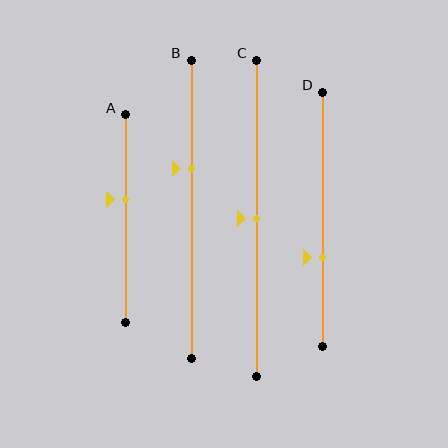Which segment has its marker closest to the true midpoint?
Segment C has its marker closest to the true midpoint.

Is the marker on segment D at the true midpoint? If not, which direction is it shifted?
No, the marker on segment D is shifted downward by about 15% of the segment length.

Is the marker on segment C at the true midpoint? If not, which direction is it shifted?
Yes, the marker on segment C is at the true midpoint.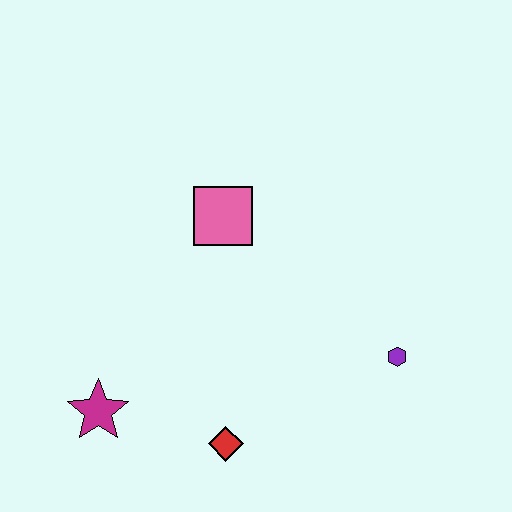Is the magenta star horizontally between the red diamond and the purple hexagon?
No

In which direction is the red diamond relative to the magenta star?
The red diamond is to the right of the magenta star.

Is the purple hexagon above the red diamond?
Yes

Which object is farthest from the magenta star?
The purple hexagon is farthest from the magenta star.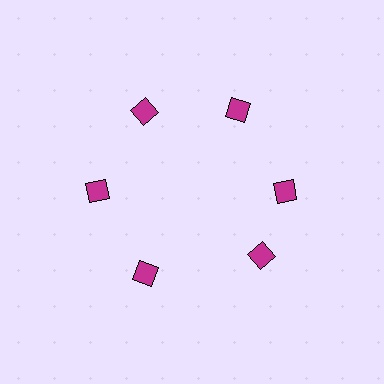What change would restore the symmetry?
The symmetry would be restored by rotating it back into even spacing with its neighbors so that all 6 diamonds sit at equal angles and equal distance from the center.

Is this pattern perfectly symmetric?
No. The 6 magenta diamonds are arranged in a ring, but one element near the 5 o'clock position is rotated out of alignment along the ring, breaking the 6-fold rotational symmetry.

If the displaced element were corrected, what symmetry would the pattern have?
It would have 6-fold rotational symmetry — the pattern would map onto itself every 60 degrees.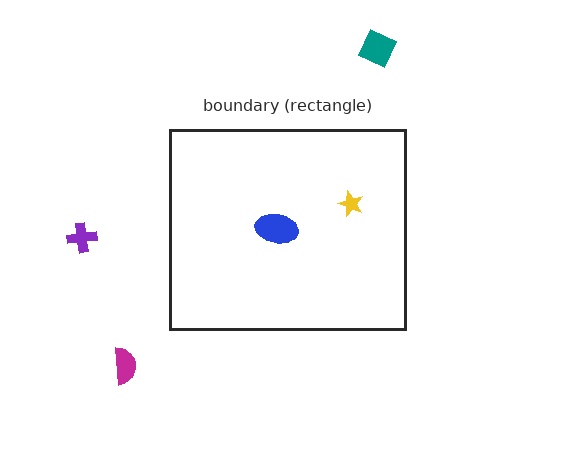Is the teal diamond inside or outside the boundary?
Outside.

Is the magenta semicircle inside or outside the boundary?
Outside.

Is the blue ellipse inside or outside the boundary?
Inside.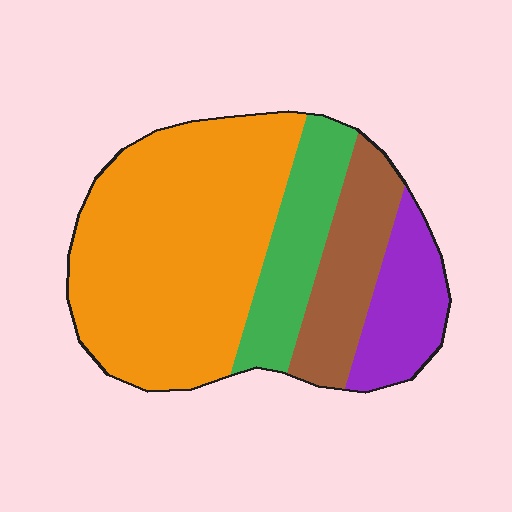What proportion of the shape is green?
Green covers roughly 15% of the shape.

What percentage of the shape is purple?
Purple takes up about one eighth (1/8) of the shape.